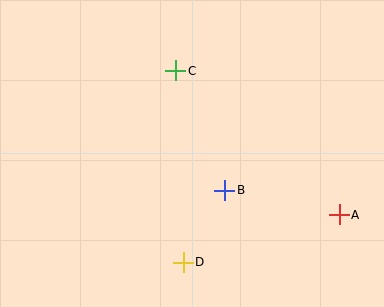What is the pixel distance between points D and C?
The distance between D and C is 191 pixels.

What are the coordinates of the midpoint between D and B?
The midpoint between D and B is at (204, 226).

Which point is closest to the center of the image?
Point B at (225, 190) is closest to the center.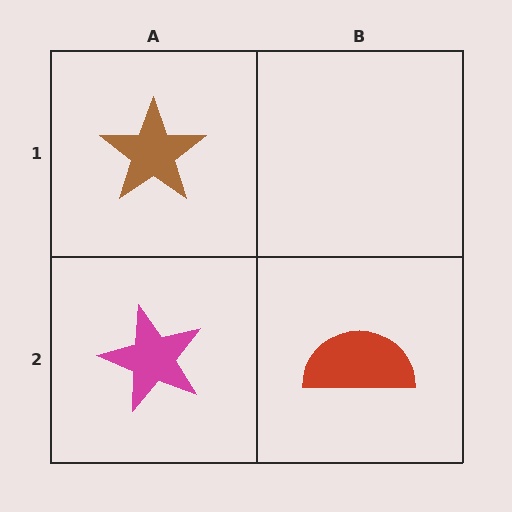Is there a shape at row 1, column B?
No, that cell is empty.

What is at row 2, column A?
A magenta star.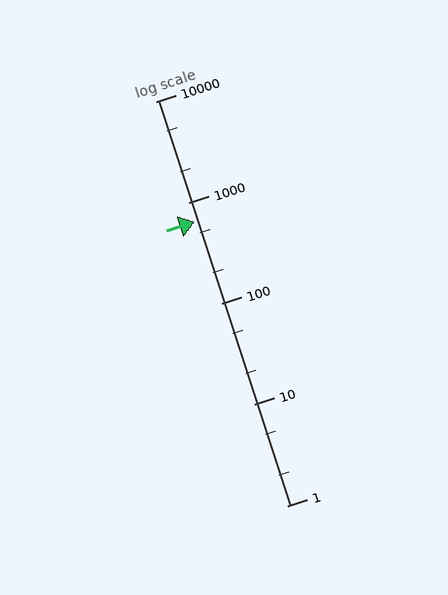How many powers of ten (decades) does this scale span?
The scale spans 4 decades, from 1 to 10000.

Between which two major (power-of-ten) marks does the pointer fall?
The pointer is between 100 and 1000.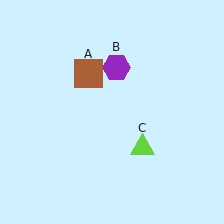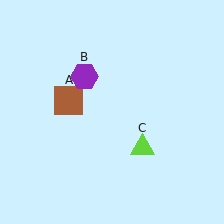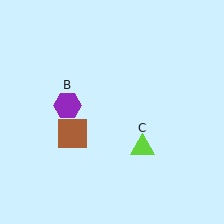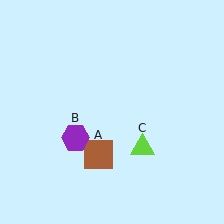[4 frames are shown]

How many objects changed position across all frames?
2 objects changed position: brown square (object A), purple hexagon (object B).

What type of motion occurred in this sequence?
The brown square (object A), purple hexagon (object B) rotated counterclockwise around the center of the scene.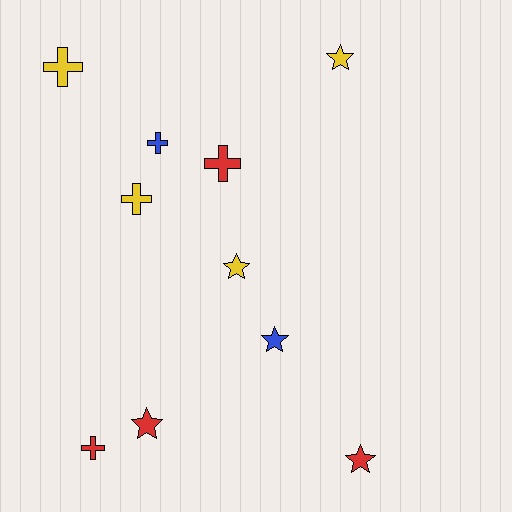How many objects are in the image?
There are 10 objects.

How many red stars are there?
There are 2 red stars.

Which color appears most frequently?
Yellow, with 4 objects.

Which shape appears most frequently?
Cross, with 5 objects.